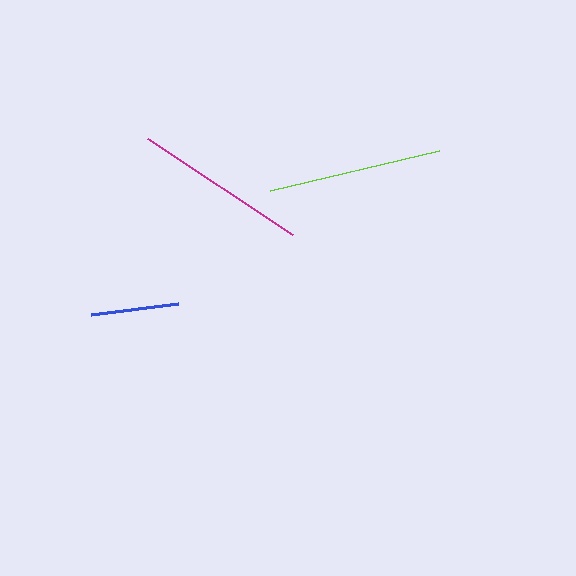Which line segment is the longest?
The magenta line is the longest at approximately 174 pixels.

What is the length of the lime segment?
The lime segment is approximately 173 pixels long.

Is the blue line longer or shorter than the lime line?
The lime line is longer than the blue line.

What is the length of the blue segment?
The blue segment is approximately 88 pixels long.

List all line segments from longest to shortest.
From longest to shortest: magenta, lime, blue.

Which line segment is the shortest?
The blue line is the shortest at approximately 88 pixels.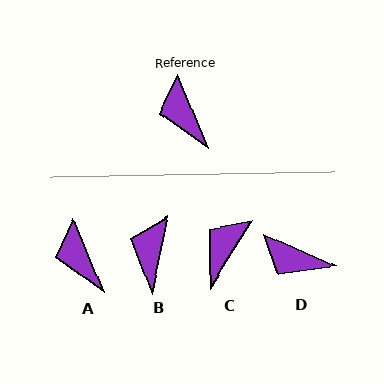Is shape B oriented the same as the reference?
No, it is off by about 34 degrees.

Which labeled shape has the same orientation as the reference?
A.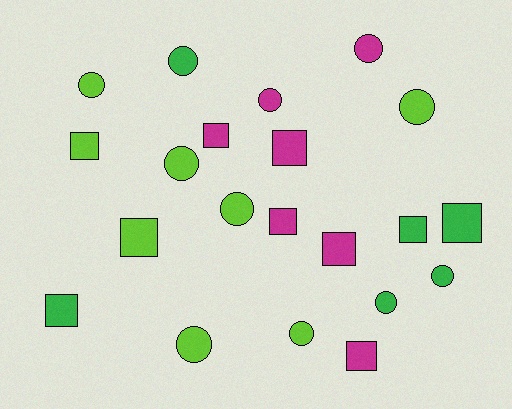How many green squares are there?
There are 3 green squares.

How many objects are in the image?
There are 21 objects.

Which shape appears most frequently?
Circle, with 11 objects.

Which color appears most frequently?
Lime, with 8 objects.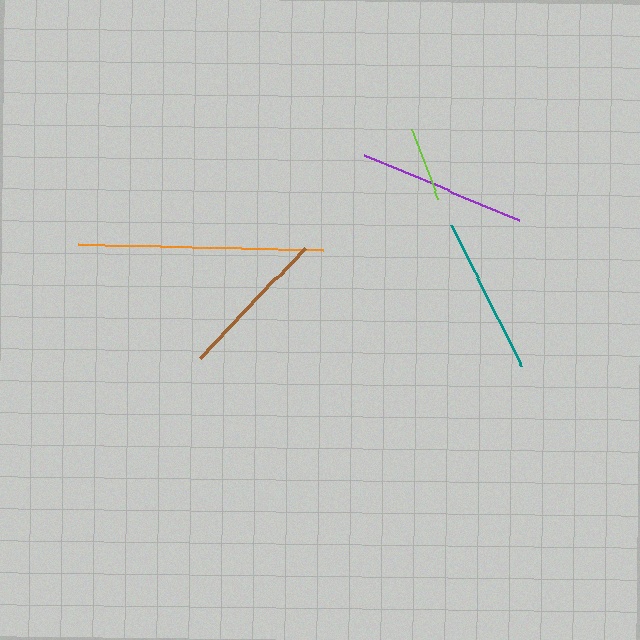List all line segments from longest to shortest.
From longest to shortest: orange, purple, teal, brown, lime.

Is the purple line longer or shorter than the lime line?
The purple line is longer than the lime line.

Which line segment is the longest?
The orange line is the longest at approximately 244 pixels.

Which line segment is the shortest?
The lime line is the shortest at approximately 75 pixels.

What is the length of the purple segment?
The purple segment is approximately 168 pixels long.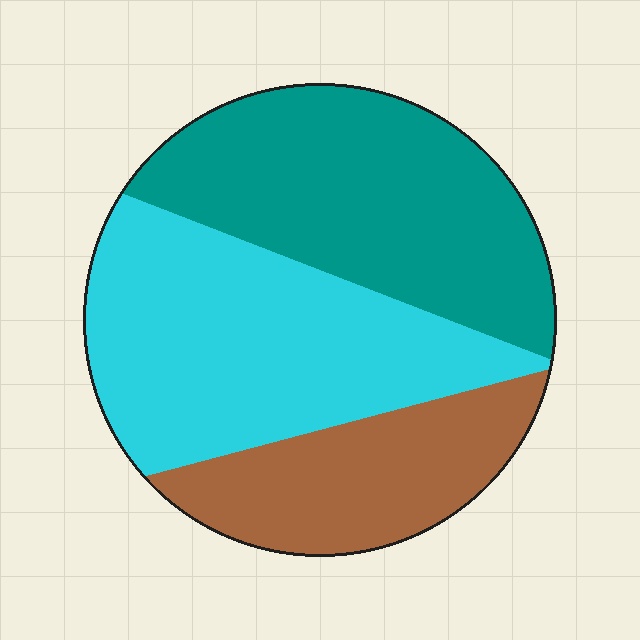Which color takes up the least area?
Brown, at roughly 20%.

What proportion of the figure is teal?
Teal takes up about three eighths (3/8) of the figure.